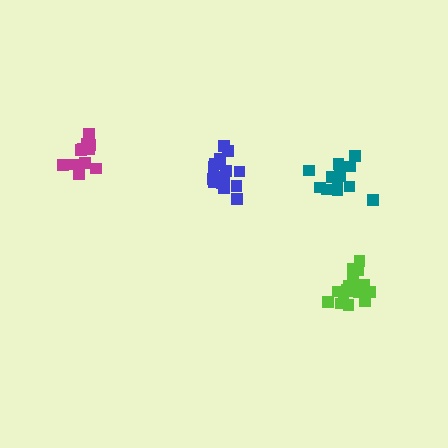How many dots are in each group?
Group 1: 12 dots, Group 2: 18 dots, Group 3: 12 dots, Group 4: 17 dots (59 total).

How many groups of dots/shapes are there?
There are 4 groups.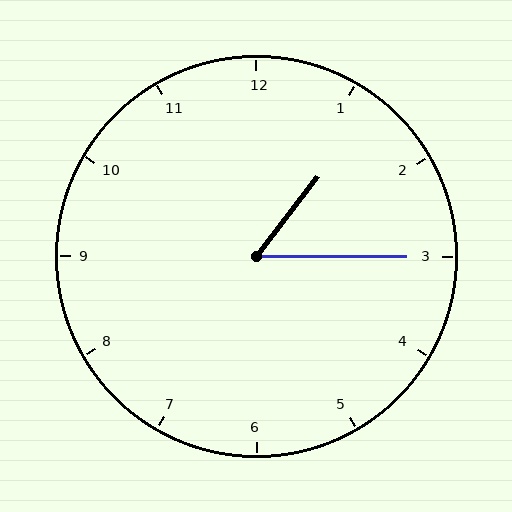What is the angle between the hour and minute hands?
Approximately 52 degrees.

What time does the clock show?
1:15.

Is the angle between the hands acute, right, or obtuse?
It is acute.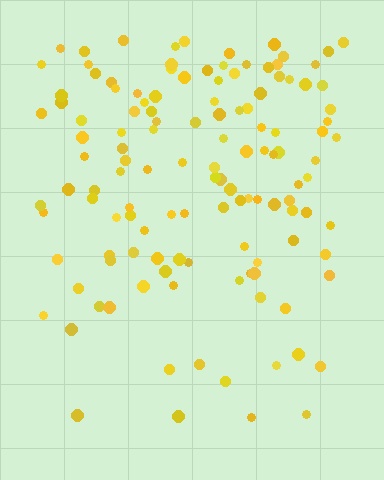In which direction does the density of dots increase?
From bottom to top, with the top side densest.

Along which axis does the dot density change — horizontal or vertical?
Vertical.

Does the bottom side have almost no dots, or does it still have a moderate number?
Still a moderate number, just noticeably fewer than the top.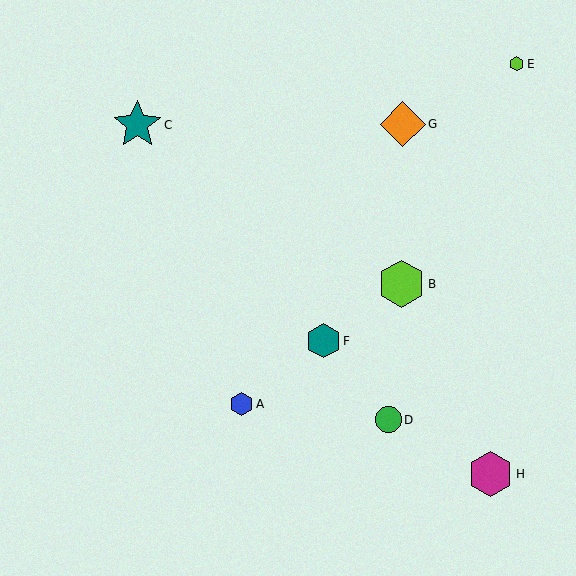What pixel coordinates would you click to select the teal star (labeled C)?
Click at (137, 125) to select the teal star C.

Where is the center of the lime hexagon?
The center of the lime hexagon is at (517, 64).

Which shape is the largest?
The teal star (labeled C) is the largest.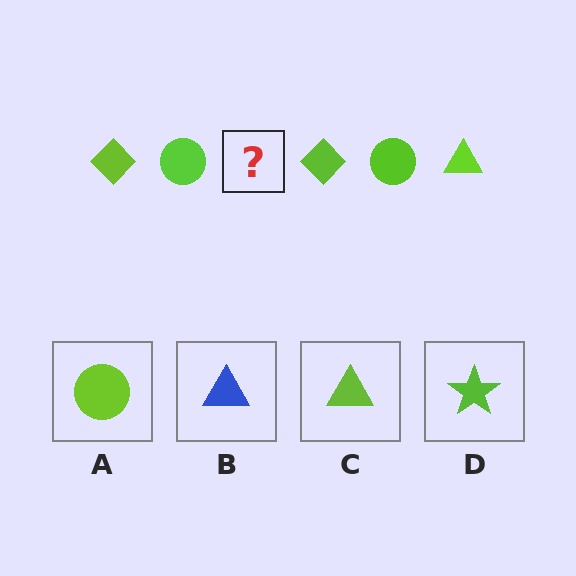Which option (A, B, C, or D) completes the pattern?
C.